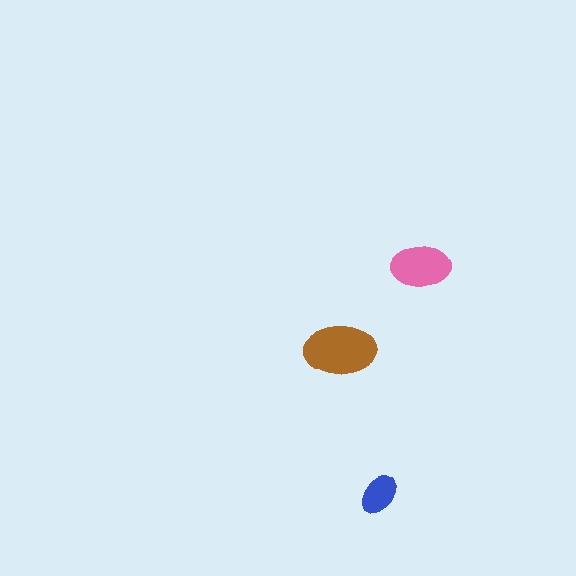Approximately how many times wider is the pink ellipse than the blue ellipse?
About 1.5 times wider.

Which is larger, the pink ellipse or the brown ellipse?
The brown one.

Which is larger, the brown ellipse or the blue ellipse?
The brown one.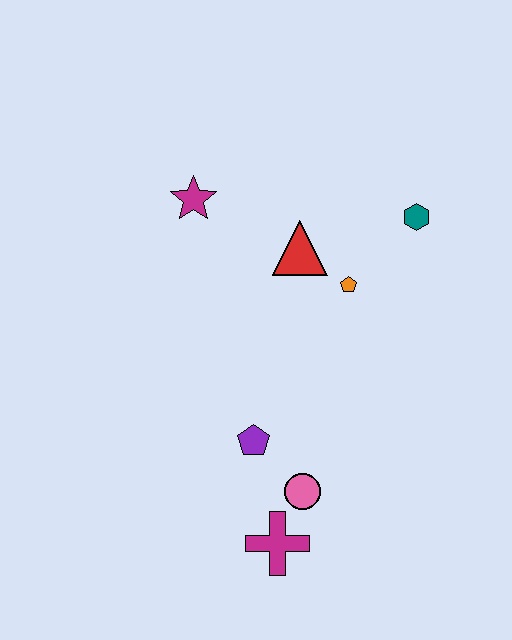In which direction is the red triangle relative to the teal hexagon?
The red triangle is to the left of the teal hexagon.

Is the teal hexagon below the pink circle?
No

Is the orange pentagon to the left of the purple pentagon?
No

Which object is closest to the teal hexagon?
The orange pentagon is closest to the teal hexagon.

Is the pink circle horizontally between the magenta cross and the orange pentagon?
Yes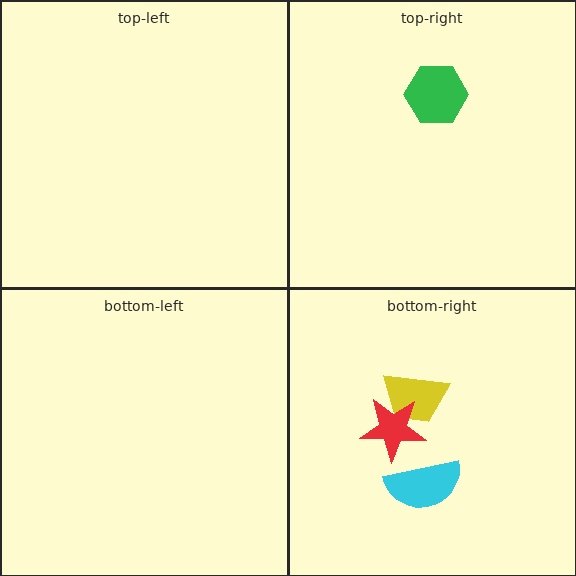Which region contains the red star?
The bottom-right region.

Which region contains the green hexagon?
The top-right region.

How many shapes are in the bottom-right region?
3.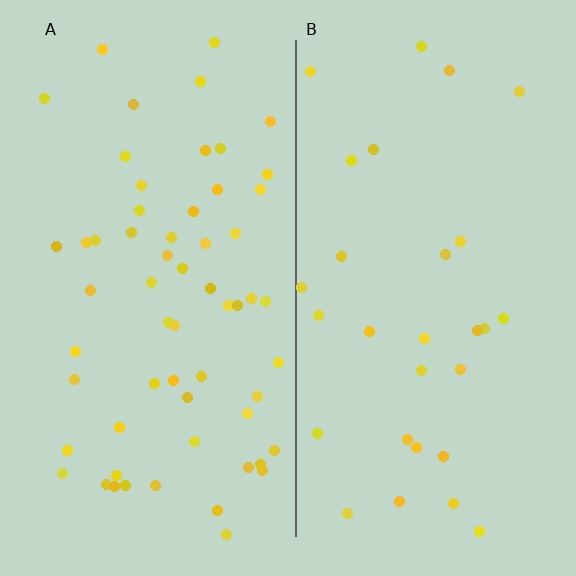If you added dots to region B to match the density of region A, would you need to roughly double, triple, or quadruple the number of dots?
Approximately double.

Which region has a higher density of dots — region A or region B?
A (the left).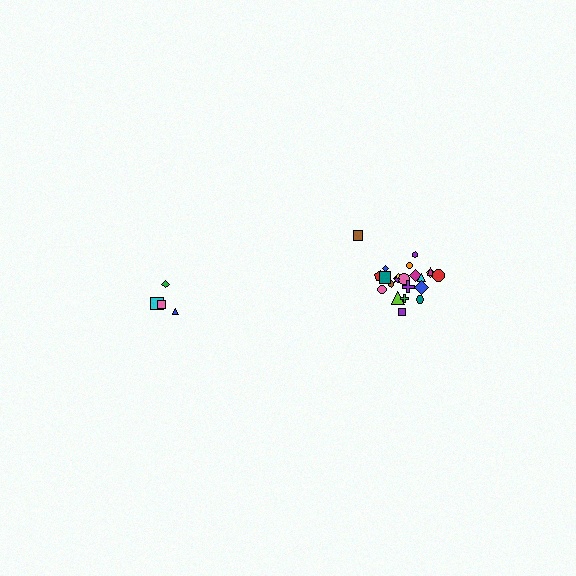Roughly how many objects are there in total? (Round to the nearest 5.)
Roughly 25 objects in total.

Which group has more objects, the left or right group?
The right group.